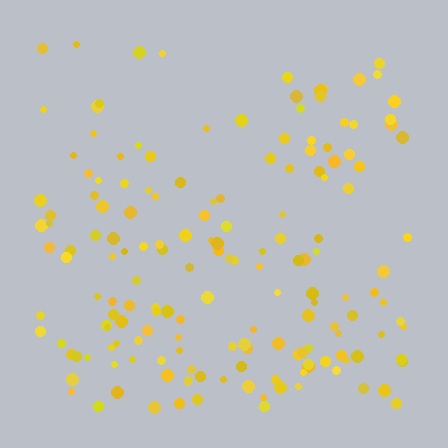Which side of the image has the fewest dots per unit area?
The top.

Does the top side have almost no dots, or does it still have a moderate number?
Still a moderate number, just noticeably fewer than the bottom.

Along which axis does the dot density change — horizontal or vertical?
Vertical.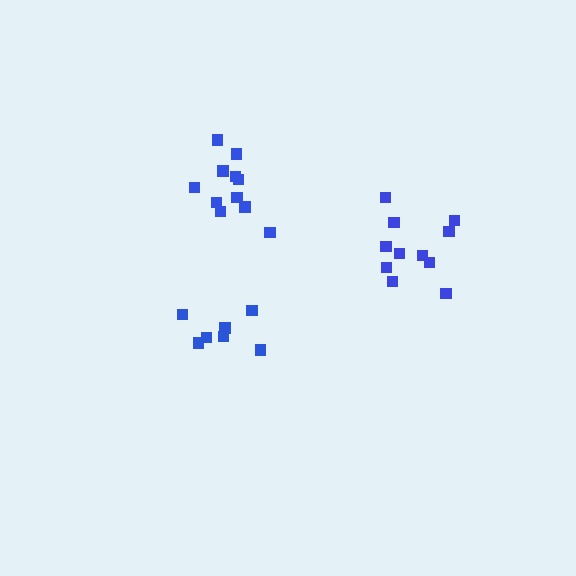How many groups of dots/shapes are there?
There are 3 groups.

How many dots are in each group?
Group 1: 7 dots, Group 2: 11 dots, Group 3: 11 dots (29 total).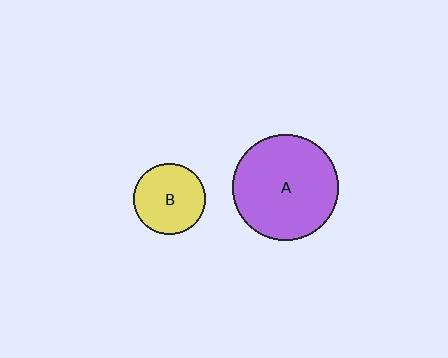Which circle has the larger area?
Circle A (purple).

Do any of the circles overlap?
No, none of the circles overlap.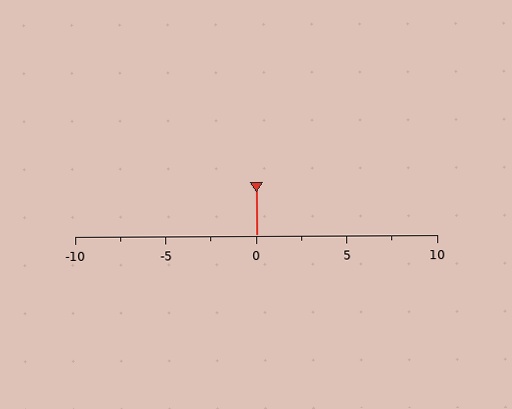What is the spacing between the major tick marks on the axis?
The major ticks are spaced 5 apart.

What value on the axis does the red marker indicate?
The marker indicates approximately 0.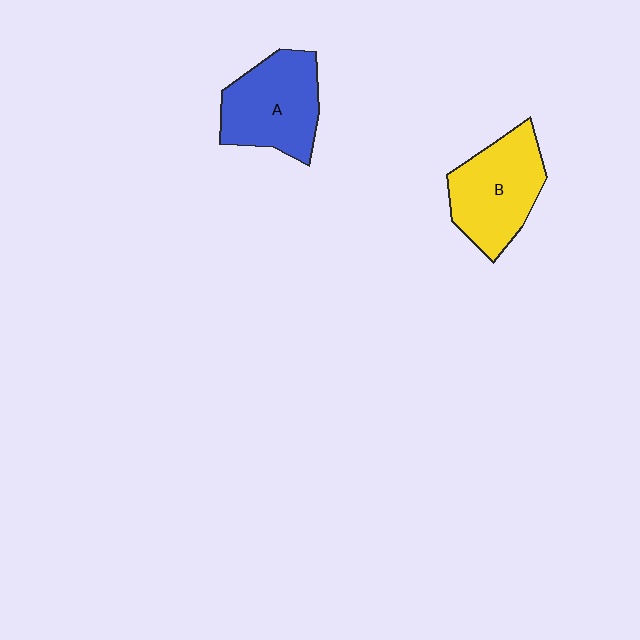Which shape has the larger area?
Shape B (yellow).